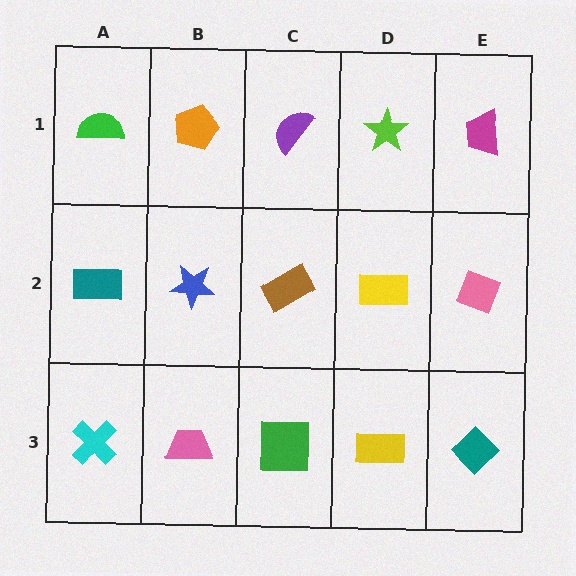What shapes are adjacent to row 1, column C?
A brown rectangle (row 2, column C), an orange pentagon (row 1, column B), a lime star (row 1, column D).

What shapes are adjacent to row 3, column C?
A brown rectangle (row 2, column C), a pink trapezoid (row 3, column B), a yellow rectangle (row 3, column D).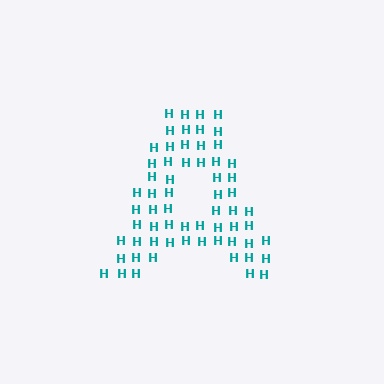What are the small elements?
The small elements are letter H's.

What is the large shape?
The large shape is the letter A.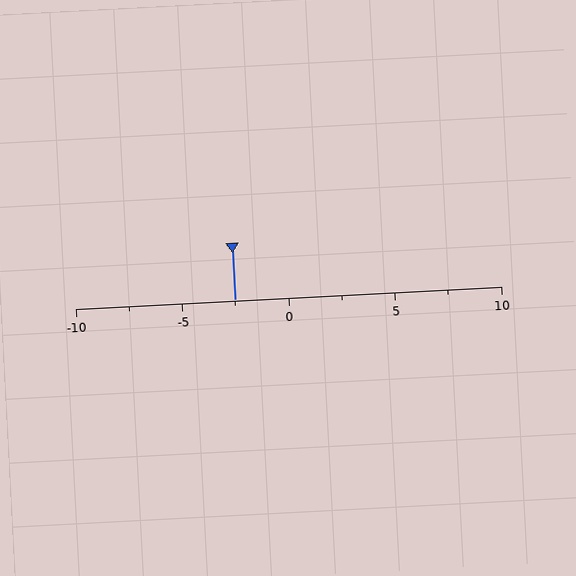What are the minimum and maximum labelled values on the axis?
The axis runs from -10 to 10.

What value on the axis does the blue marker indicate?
The marker indicates approximately -2.5.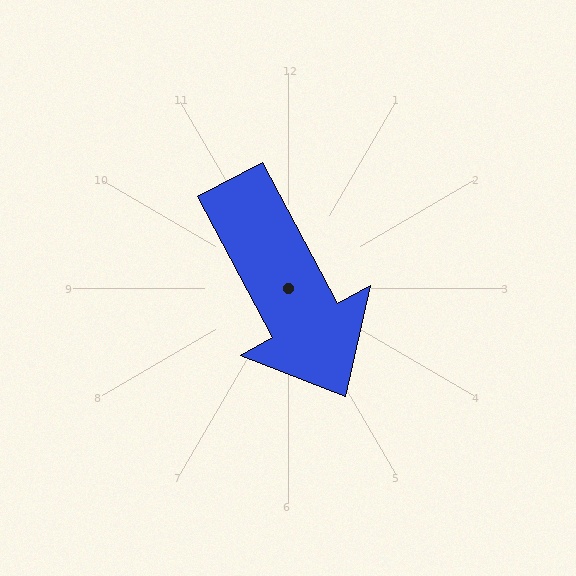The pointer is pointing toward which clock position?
Roughly 5 o'clock.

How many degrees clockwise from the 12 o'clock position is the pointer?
Approximately 152 degrees.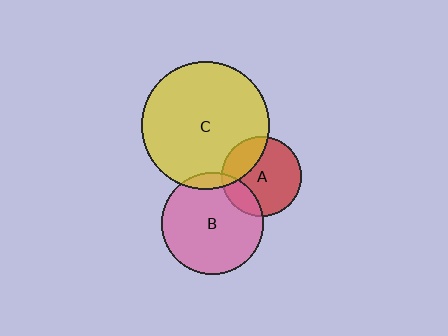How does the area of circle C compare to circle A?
Approximately 2.6 times.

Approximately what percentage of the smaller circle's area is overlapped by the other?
Approximately 20%.